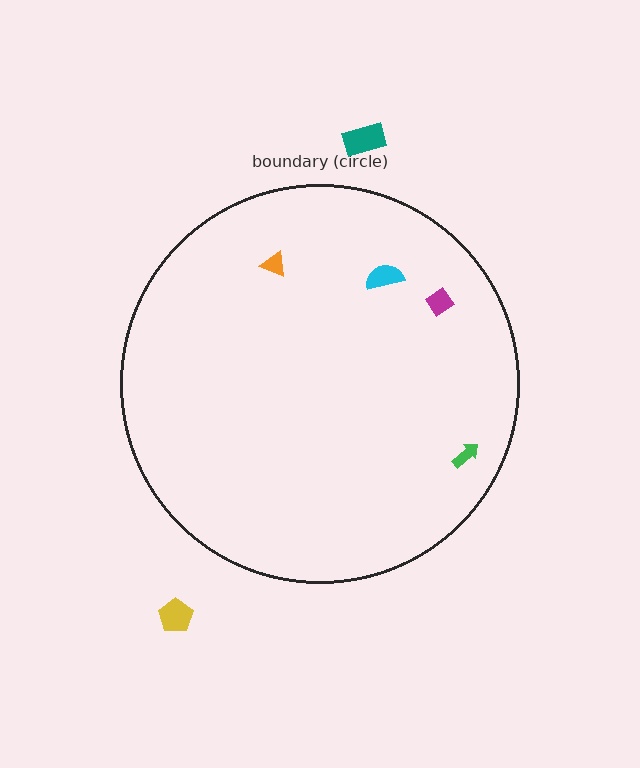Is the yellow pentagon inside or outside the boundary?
Outside.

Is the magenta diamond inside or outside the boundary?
Inside.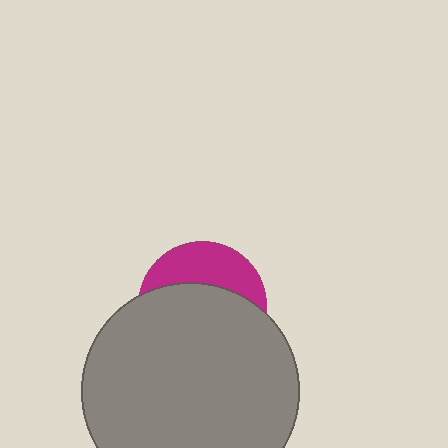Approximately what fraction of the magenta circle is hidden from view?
Roughly 66% of the magenta circle is hidden behind the gray circle.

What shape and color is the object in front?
The object in front is a gray circle.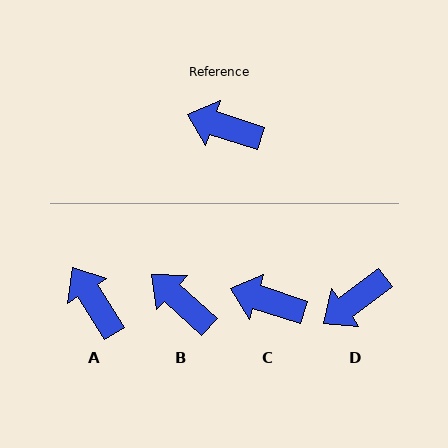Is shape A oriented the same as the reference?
No, it is off by about 40 degrees.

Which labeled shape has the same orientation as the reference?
C.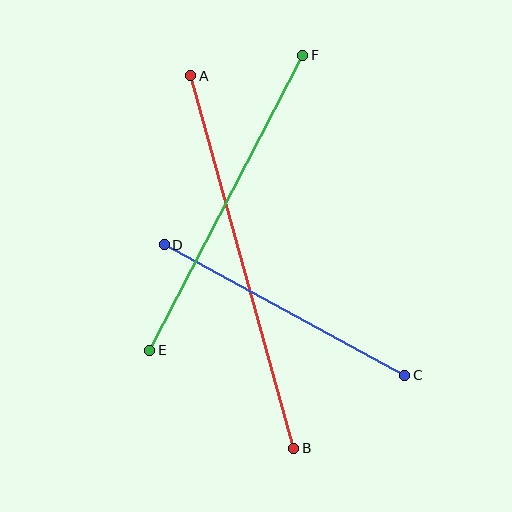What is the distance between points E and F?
The distance is approximately 332 pixels.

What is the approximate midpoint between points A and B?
The midpoint is at approximately (242, 262) pixels.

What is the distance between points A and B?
The distance is approximately 386 pixels.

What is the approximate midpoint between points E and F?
The midpoint is at approximately (226, 203) pixels.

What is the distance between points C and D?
The distance is approximately 274 pixels.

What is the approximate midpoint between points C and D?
The midpoint is at approximately (284, 310) pixels.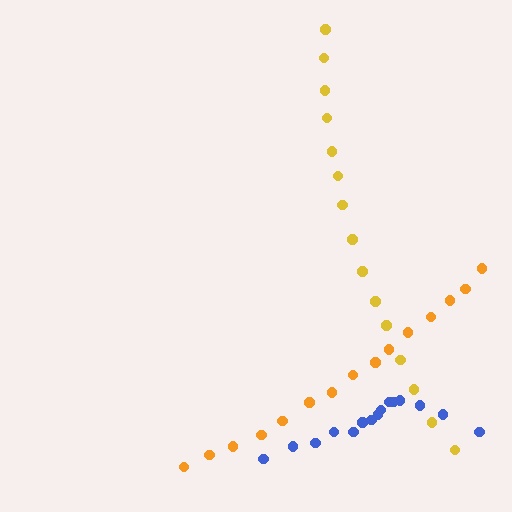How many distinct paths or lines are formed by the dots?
There are 3 distinct paths.